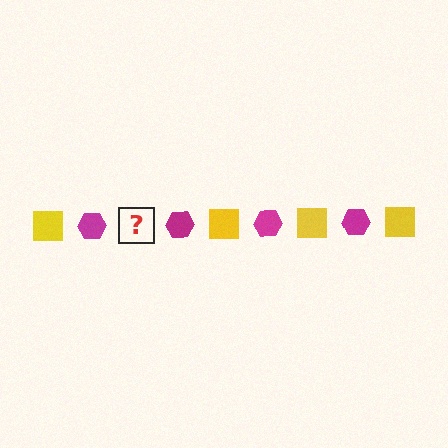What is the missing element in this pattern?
The missing element is a yellow square.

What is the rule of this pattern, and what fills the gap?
The rule is that the pattern alternates between yellow square and magenta hexagon. The gap should be filled with a yellow square.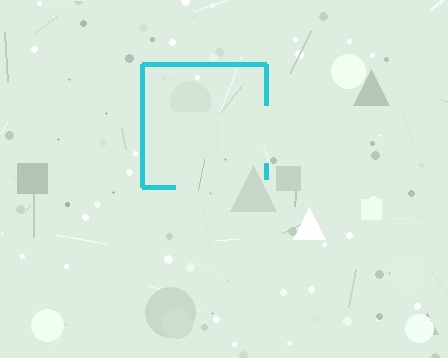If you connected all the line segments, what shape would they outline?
They would outline a square.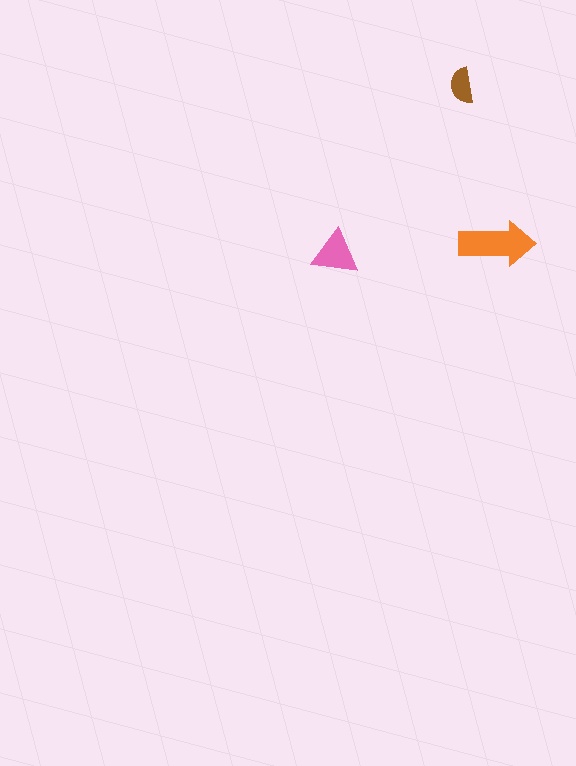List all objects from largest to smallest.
The orange arrow, the pink triangle, the brown semicircle.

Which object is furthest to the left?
The pink triangle is leftmost.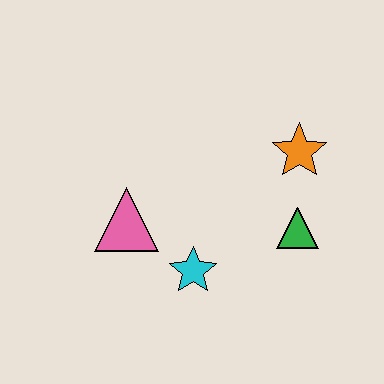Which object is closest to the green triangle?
The orange star is closest to the green triangle.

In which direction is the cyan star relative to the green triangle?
The cyan star is to the left of the green triangle.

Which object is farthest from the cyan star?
The orange star is farthest from the cyan star.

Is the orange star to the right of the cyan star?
Yes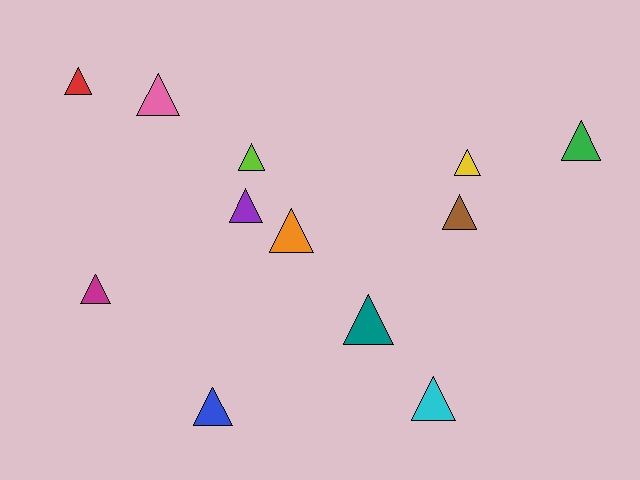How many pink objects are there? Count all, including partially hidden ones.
There is 1 pink object.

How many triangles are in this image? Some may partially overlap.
There are 12 triangles.